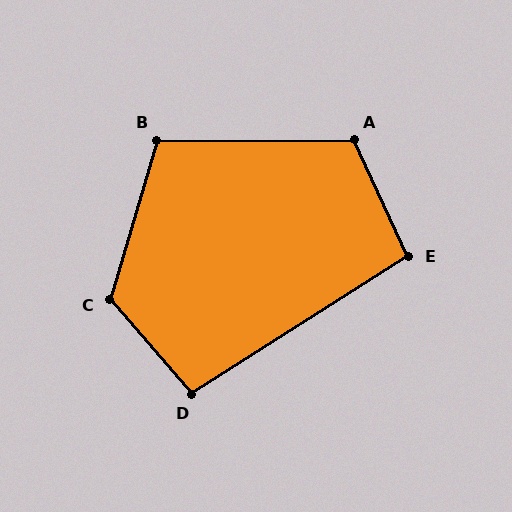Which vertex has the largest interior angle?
C, at approximately 123 degrees.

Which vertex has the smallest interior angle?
E, at approximately 98 degrees.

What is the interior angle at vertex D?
Approximately 98 degrees (obtuse).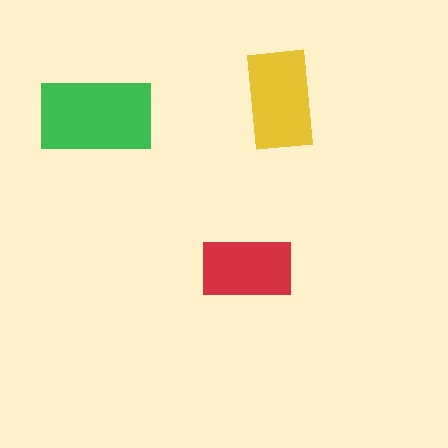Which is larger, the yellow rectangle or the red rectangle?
The yellow one.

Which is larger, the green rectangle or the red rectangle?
The green one.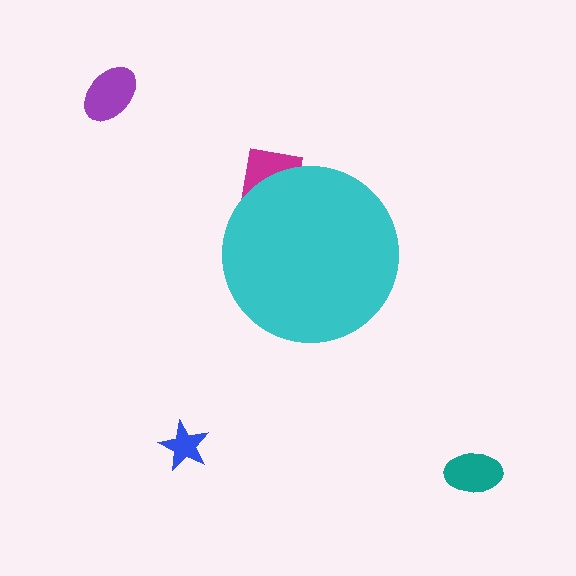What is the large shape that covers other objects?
A cyan circle.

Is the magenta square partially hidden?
Yes, the magenta square is partially hidden behind the cyan circle.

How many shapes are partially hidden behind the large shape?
1 shape is partially hidden.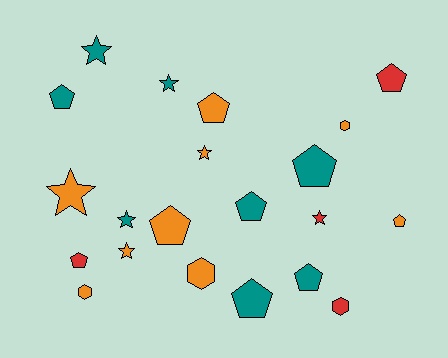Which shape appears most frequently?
Pentagon, with 10 objects.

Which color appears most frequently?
Orange, with 9 objects.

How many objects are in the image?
There are 21 objects.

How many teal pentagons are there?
There are 5 teal pentagons.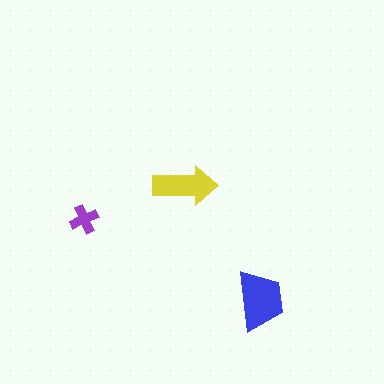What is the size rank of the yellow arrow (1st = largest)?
2nd.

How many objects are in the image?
There are 3 objects in the image.